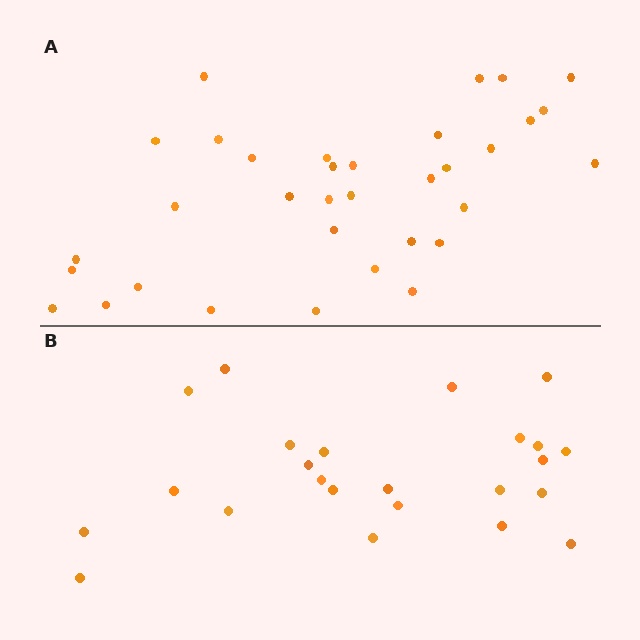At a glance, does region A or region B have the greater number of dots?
Region A (the top region) has more dots.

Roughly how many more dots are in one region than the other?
Region A has roughly 10 or so more dots than region B.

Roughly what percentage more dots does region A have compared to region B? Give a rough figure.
About 40% more.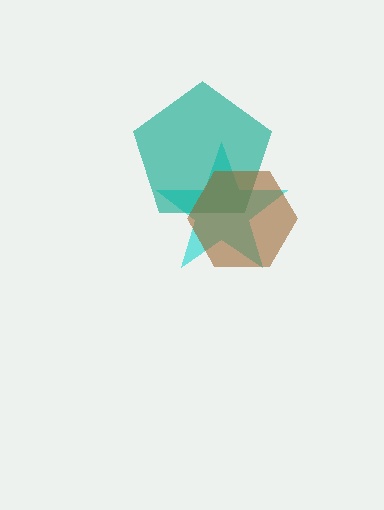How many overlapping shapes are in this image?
There are 3 overlapping shapes in the image.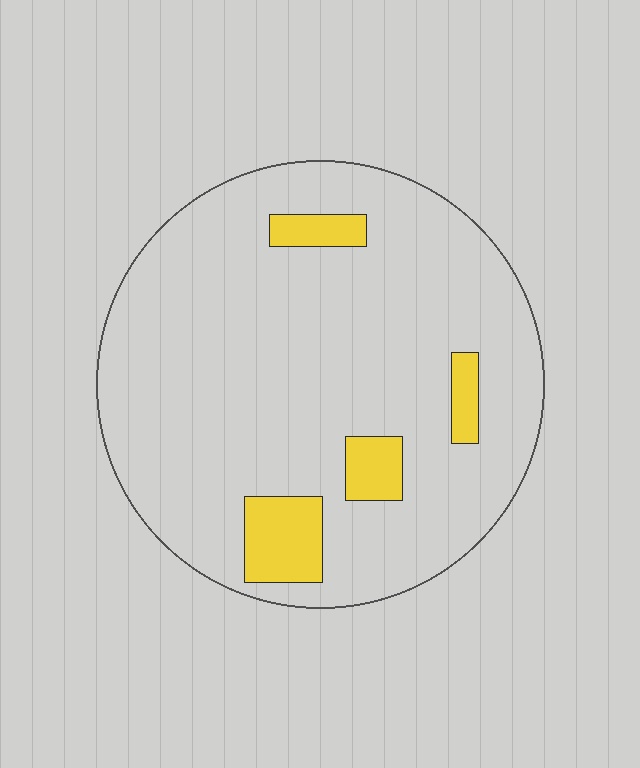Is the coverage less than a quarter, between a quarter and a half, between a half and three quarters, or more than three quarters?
Less than a quarter.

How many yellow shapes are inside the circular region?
4.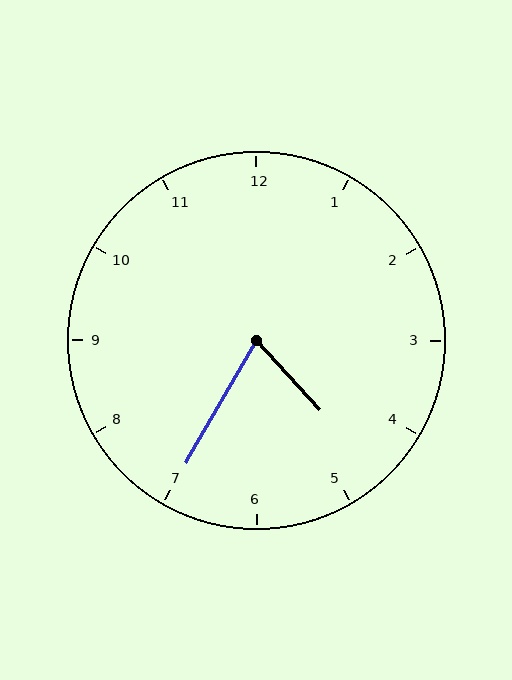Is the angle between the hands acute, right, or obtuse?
It is acute.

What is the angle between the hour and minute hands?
Approximately 72 degrees.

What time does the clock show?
4:35.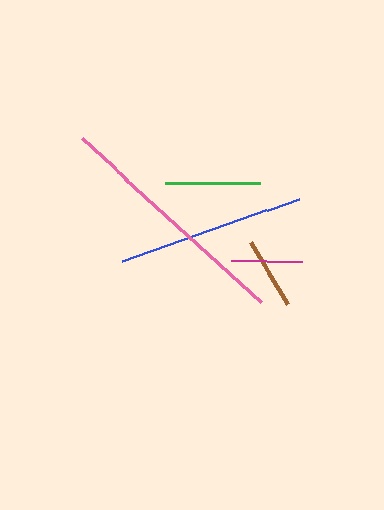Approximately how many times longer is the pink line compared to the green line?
The pink line is approximately 2.5 times the length of the green line.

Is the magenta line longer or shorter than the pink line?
The pink line is longer than the magenta line.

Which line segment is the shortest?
The magenta line is the shortest at approximately 71 pixels.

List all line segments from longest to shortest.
From longest to shortest: pink, blue, green, brown, magenta.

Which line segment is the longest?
The pink line is the longest at approximately 243 pixels.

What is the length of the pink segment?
The pink segment is approximately 243 pixels long.